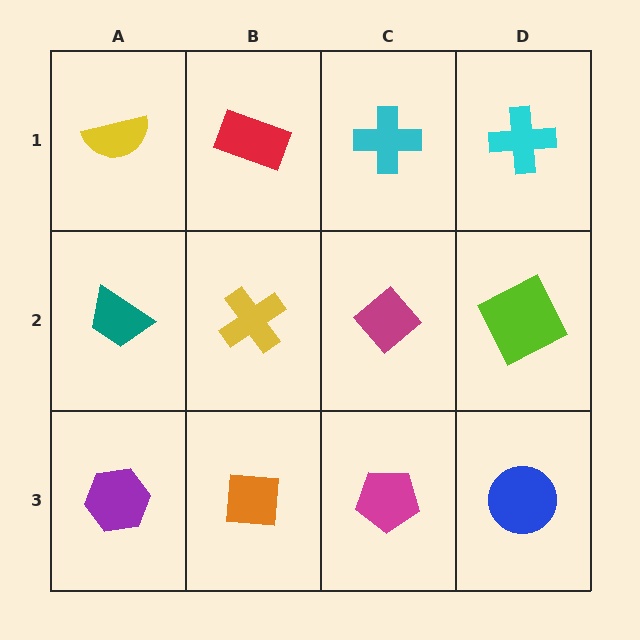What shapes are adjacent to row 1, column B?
A yellow cross (row 2, column B), a yellow semicircle (row 1, column A), a cyan cross (row 1, column C).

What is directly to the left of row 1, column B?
A yellow semicircle.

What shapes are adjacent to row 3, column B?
A yellow cross (row 2, column B), a purple hexagon (row 3, column A), a magenta pentagon (row 3, column C).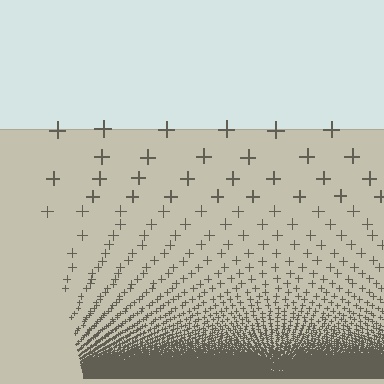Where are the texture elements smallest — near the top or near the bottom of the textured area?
Near the bottom.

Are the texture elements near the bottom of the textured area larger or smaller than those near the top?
Smaller. The gradient is inverted — elements near the bottom are smaller and denser.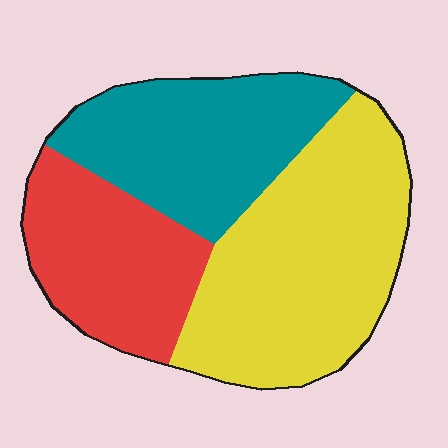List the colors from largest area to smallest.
From largest to smallest: yellow, teal, red.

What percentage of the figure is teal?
Teal covers roughly 30% of the figure.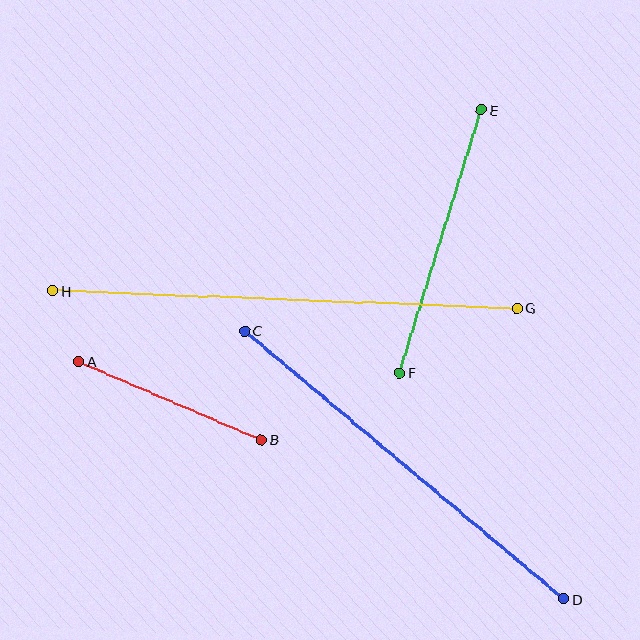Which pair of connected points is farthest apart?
Points G and H are farthest apart.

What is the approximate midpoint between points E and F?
The midpoint is at approximately (440, 241) pixels.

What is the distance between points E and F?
The distance is approximately 275 pixels.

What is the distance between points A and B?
The distance is approximately 199 pixels.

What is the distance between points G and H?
The distance is approximately 465 pixels.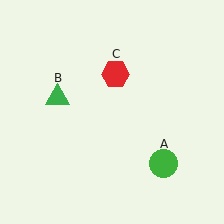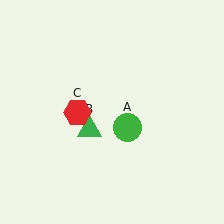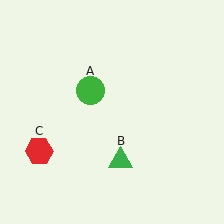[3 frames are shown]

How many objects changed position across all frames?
3 objects changed position: green circle (object A), green triangle (object B), red hexagon (object C).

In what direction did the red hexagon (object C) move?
The red hexagon (object C) moved down and to the left.